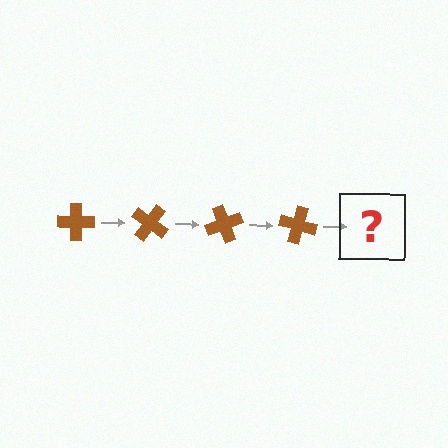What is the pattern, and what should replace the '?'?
The pattern is that the cross rotates 35 degrees each step. The '?' should be a brown cross rotated 140 degrees.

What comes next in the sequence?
The next element should be a brown cross rotated 140 degrees.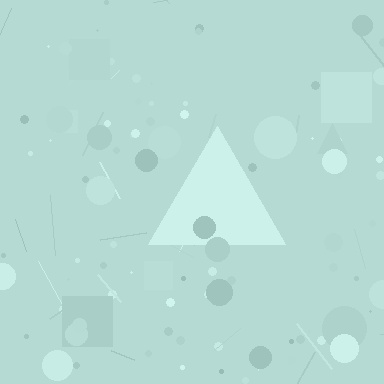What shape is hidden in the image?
A triangle is hidden in the image.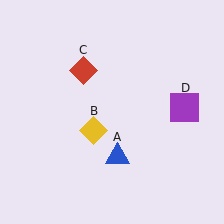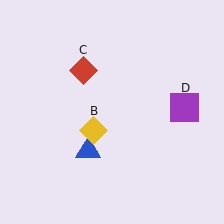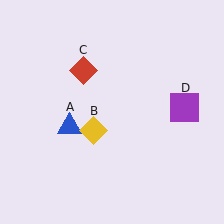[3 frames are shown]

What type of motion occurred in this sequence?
The blue triangle (object A) rotated clockwise around the center of the scene.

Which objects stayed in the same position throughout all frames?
Yellow diamond (object B) and red diamond (object C) and purple square (object D) remained stationary.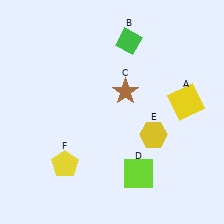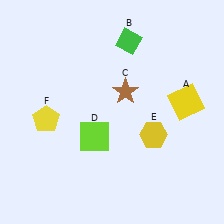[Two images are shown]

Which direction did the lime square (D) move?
The lime square (D) moved left.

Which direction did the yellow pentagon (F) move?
The yellow pentagon (F) moved up.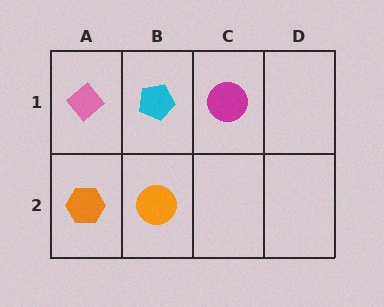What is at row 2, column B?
An orange circle.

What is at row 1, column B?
A cyan pentagon.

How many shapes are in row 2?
2 shapes.